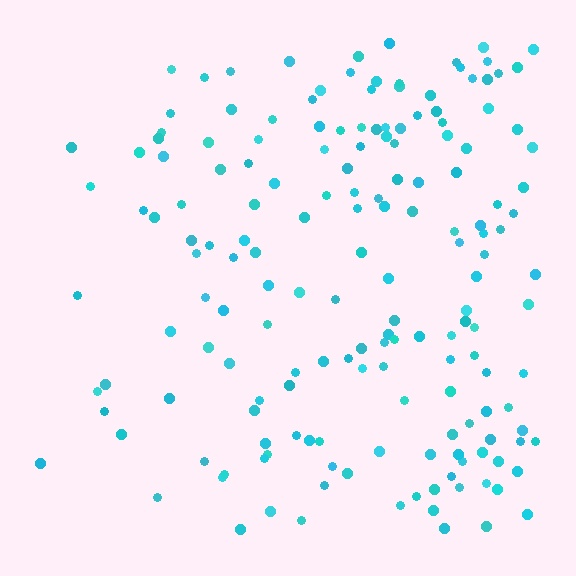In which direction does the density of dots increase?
From left to right, with the right side densest.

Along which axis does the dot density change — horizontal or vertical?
Horizontal.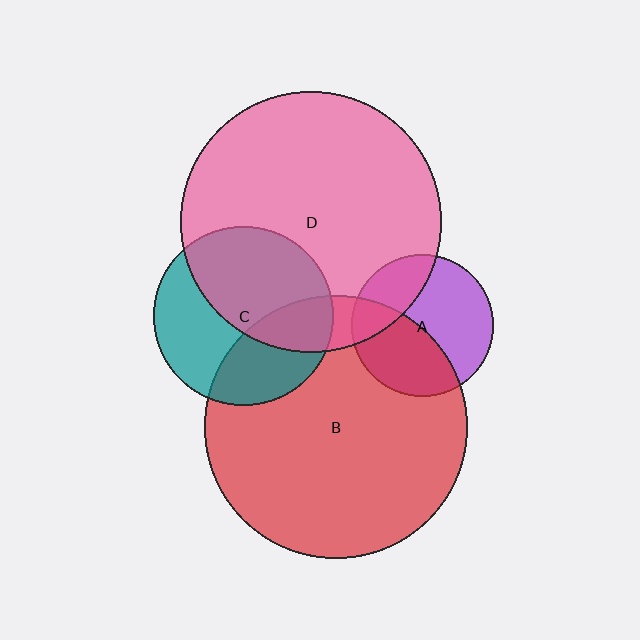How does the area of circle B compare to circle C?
Approximately 2.1 times.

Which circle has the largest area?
Circle B (red).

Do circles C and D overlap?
Yes.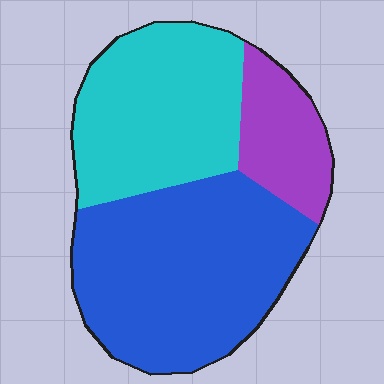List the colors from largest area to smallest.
From largest to smallest: blue, cyan, purple.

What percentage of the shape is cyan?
Cyan covers about 35% of the shape.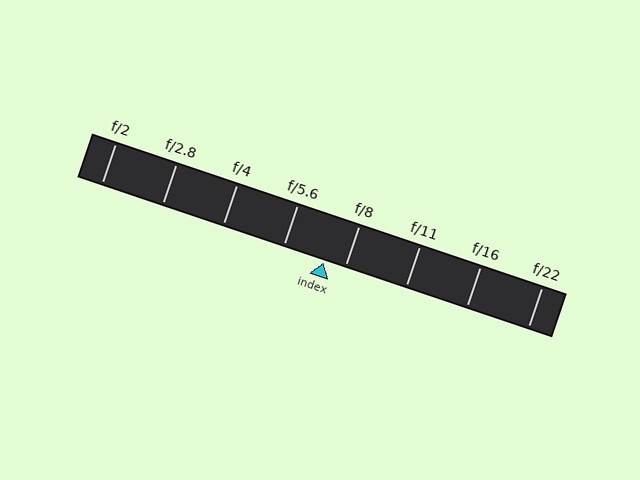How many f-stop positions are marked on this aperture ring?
There are 8 f-stop positions marked.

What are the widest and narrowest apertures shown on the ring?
The widest aperture shown is f/2 and the narrowest is f/22.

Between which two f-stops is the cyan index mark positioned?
The index mark is between f/5.6 and f/8.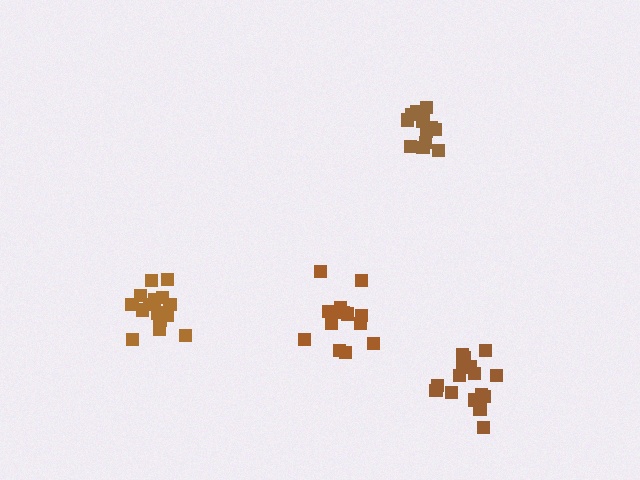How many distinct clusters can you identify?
There are 4 distinct clusters.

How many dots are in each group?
Group 1: 16 dots, Group 2: 14 dots, Group 3: 16 dots, Group 4: 12 dots (58 total).